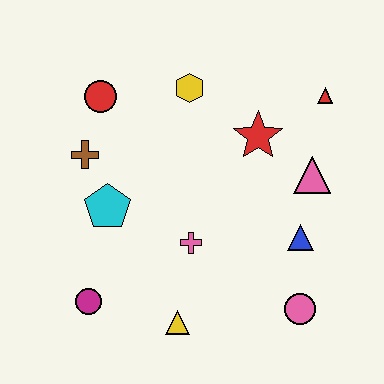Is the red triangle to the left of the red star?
No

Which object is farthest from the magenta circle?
The red triangle is farthest from the magenta circle.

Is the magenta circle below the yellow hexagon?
Yes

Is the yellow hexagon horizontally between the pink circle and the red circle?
Yes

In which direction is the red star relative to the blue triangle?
The red star is above the blue triangle.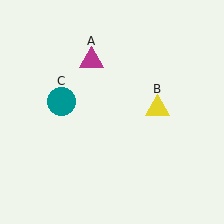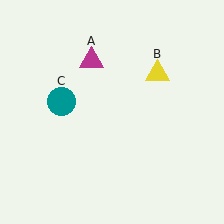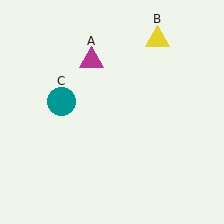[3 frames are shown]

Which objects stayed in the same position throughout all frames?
Magenta triangle (object A) and teal circle (object C) remained stationary.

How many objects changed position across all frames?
1 object changed position: yellow triangle (object B).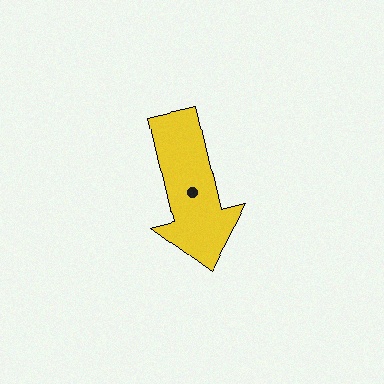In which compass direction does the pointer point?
South.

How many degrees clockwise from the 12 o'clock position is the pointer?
Approximately 167 degrees.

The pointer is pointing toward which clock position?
Roughly 6 o'clock.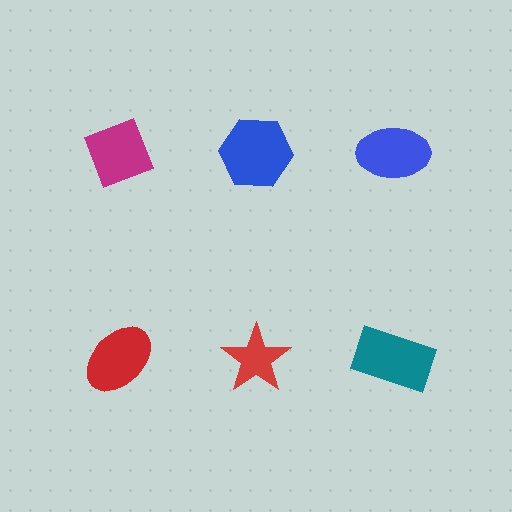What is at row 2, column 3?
A teal rectangle.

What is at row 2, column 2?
A red star.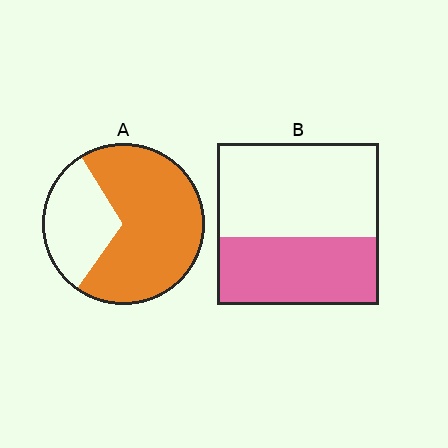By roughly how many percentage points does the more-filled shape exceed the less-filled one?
By roughly 25 percentage points (A over B).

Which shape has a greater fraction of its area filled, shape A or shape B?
Shape A.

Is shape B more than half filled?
No.